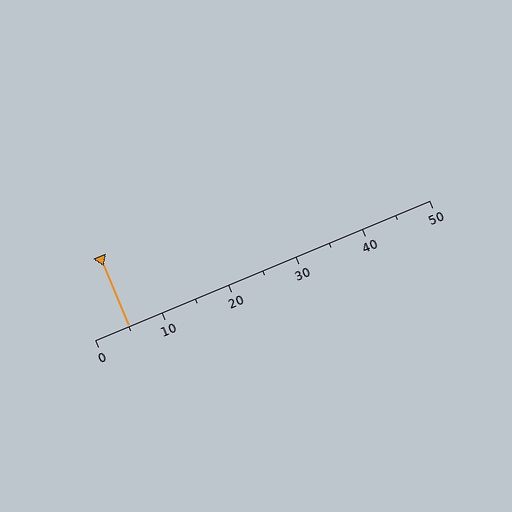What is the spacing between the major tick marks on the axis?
The major ticks are spaced 10 apart.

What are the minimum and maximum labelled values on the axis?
The axis runs from 0 to 50.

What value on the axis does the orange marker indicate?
The marker indicates approximately 5.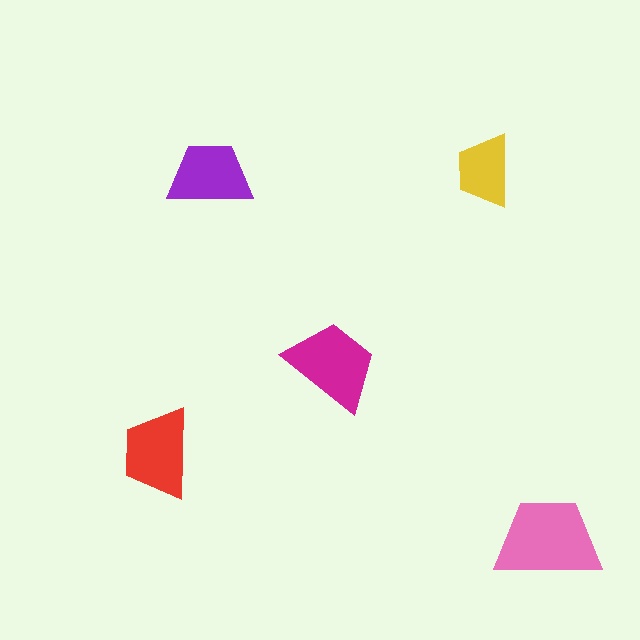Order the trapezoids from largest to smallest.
the pink one, the magenta one, the red one, the purple one, the yellow one.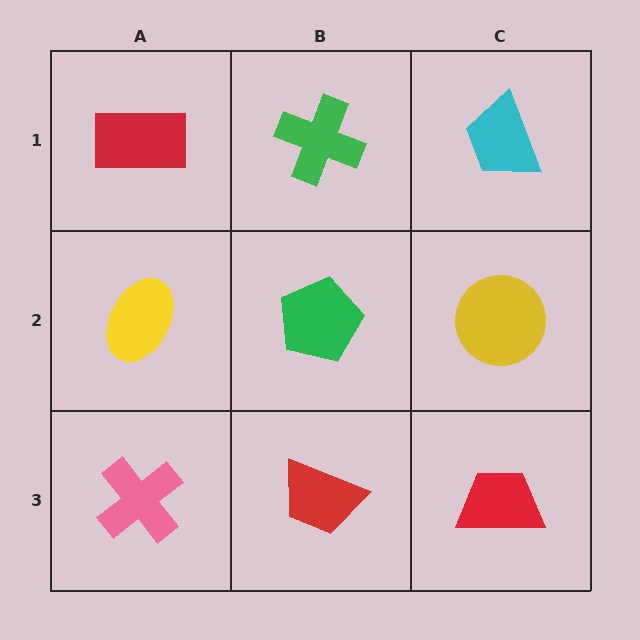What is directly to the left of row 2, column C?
A green pentagon.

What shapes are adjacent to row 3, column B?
A green pentagon (row 2, column B), a pink cross (row 3, column A), a red trapezoid (row 3, column C).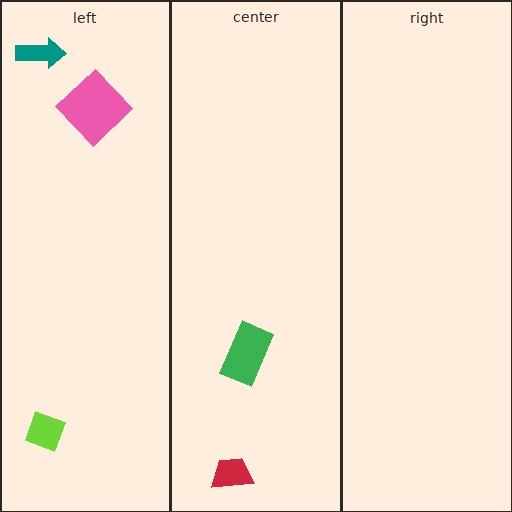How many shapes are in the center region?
2.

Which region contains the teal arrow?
The left region.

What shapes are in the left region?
The lime diamond, the pink diamond, the teal arrow.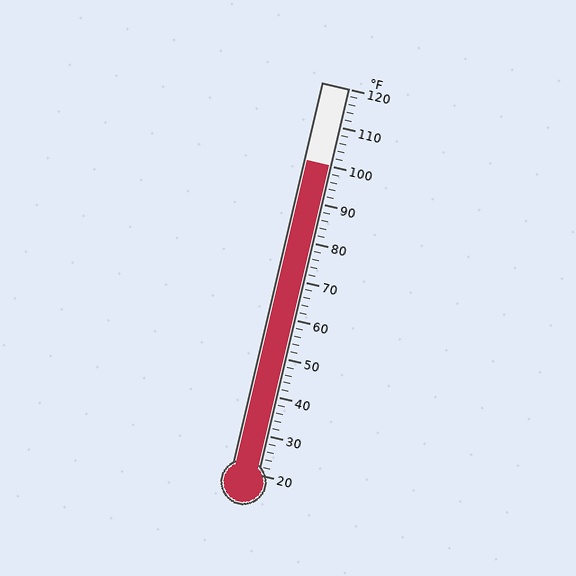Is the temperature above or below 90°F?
The temperature is above 90°F.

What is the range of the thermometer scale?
The thermometer scale ranges from 20°F to 120°F.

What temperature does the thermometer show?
The thermometer shows approximately 100°F.